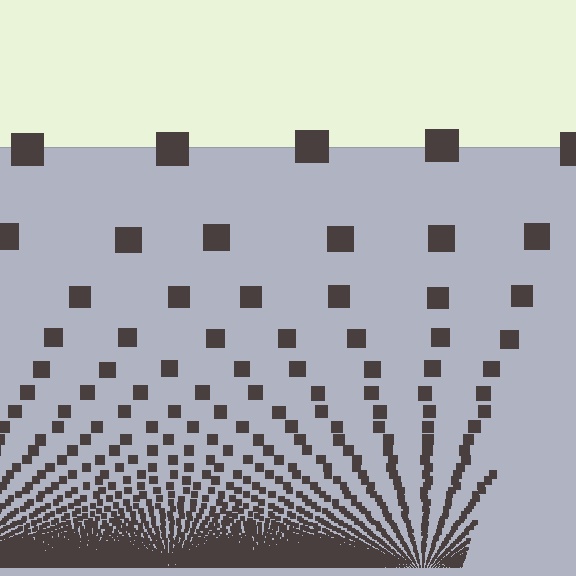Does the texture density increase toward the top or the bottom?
Density increases toward the bottom.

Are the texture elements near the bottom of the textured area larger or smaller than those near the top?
Smaller. The gradient is inverted — elements near the bottom are smaller and denser.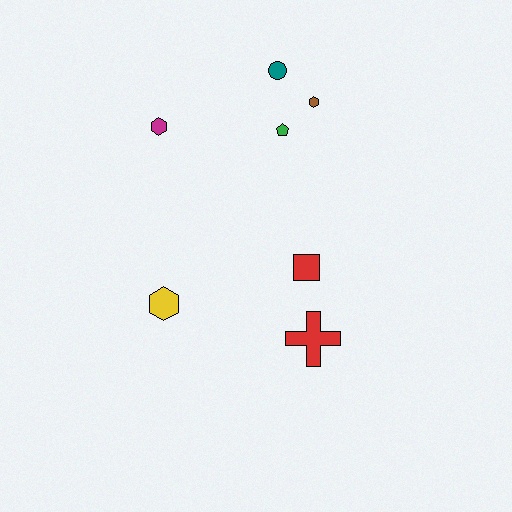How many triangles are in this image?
There are no triangles.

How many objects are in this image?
There are 7 objects.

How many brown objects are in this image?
There is 1 brown object.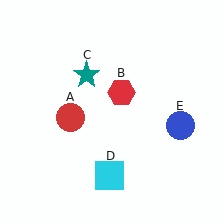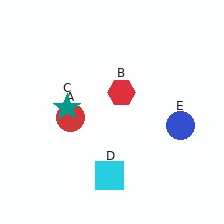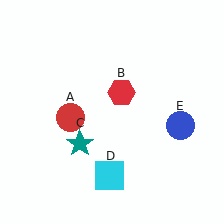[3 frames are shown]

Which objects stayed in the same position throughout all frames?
Red circle (object A) and red hexagon (object B) and cyan square (object D) and blue circle (object E) remained stationary.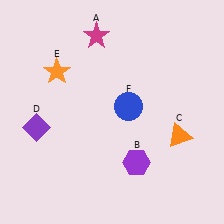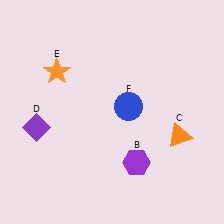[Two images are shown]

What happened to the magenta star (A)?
The magenta star (A) was removed in Image 2. It was in the top-left area of Image 1.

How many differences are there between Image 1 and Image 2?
There is 1 difference between the two images.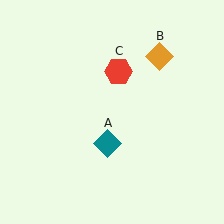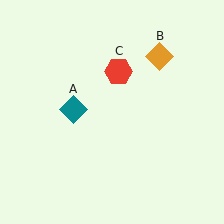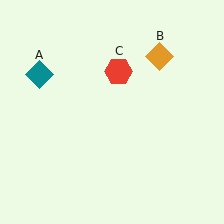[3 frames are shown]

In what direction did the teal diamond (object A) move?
The teal diamond (object A) moved up and to the left.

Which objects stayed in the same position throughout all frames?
Orange diamond (object B) and red hexagon (object C) remained stationary.